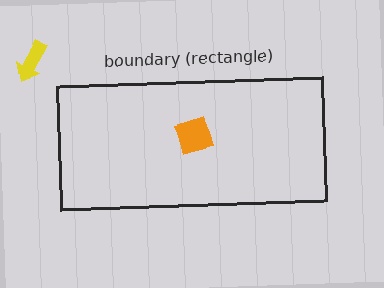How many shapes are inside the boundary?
1 inside, 1 outside.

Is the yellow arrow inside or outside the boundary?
Outside.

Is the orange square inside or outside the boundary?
Inside.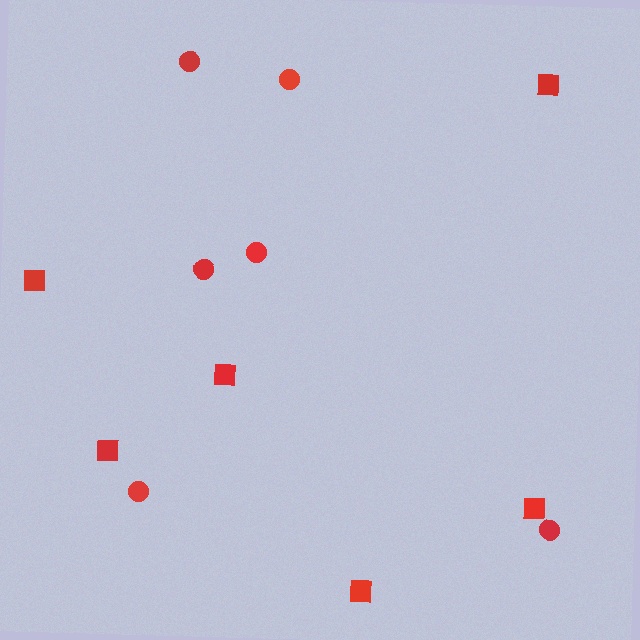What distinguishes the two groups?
There are 2 groups: one group of circles (6) and one group of squares (6).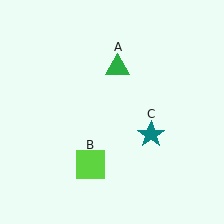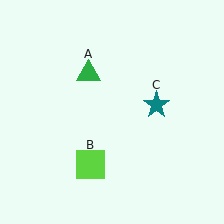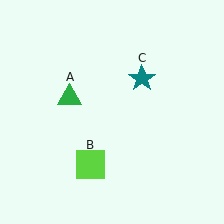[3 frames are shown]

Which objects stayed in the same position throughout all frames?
Lime square (object B) remained stationary.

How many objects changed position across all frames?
2 objects changed position: green triangle (object A), teal star (object C).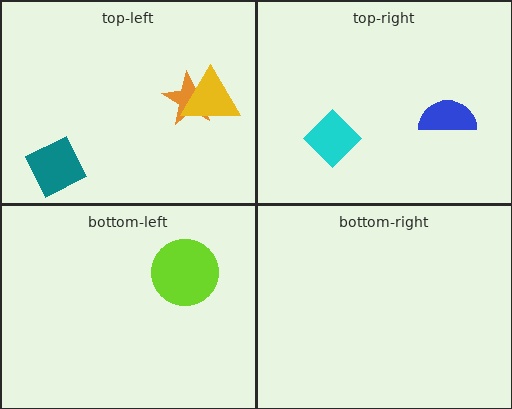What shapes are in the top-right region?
The blue semicircle, the cyan diamond.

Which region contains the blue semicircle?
The top-right region.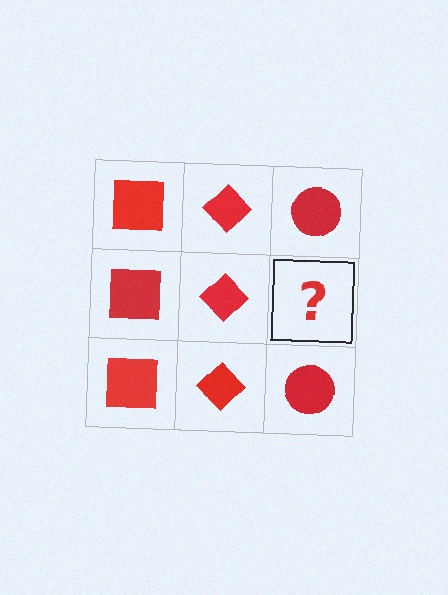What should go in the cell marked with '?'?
The missing cell should contain a red circle.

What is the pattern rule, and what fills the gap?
The rule is that each column has a consistent shape. The gap should be filled with a red circle.